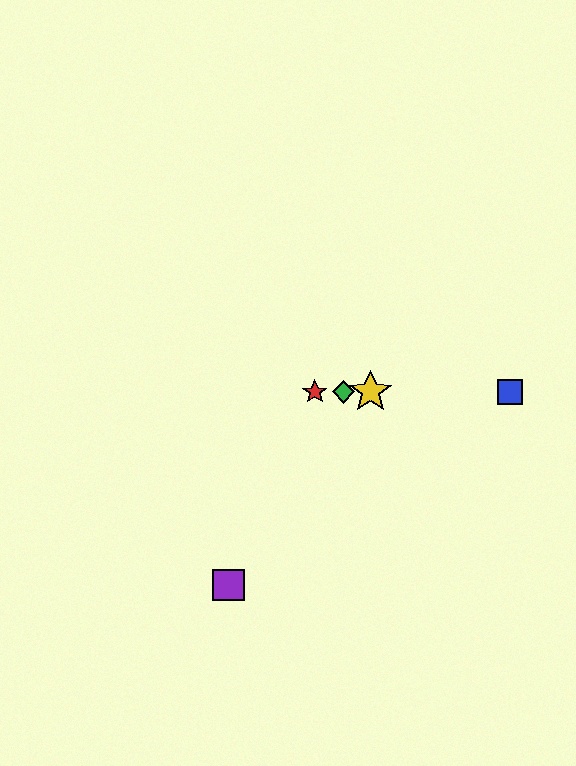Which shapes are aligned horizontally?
The red star, the blue square, the green diamond, the yellow star are aligned horizontally.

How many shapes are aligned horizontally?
4 shapes (the red star, the blue square, the green diamond, the yellow star) are aligned horizontally.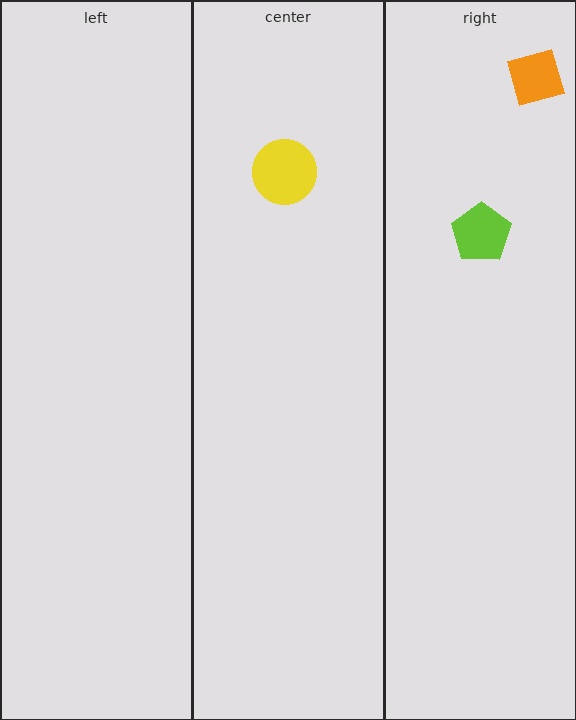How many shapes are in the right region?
2.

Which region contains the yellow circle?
The center region.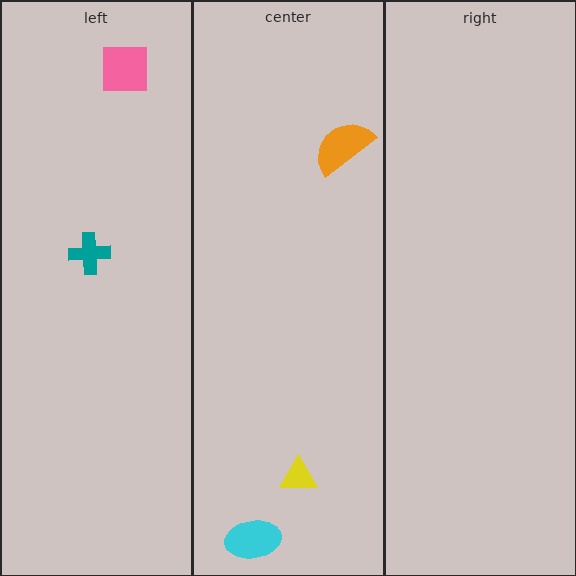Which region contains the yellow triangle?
The center region.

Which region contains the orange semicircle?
The center region.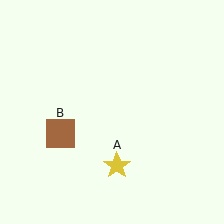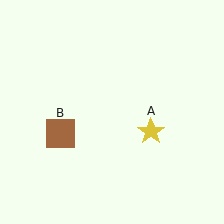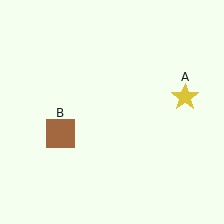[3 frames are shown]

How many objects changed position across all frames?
1 object changed position: yellow star (object A).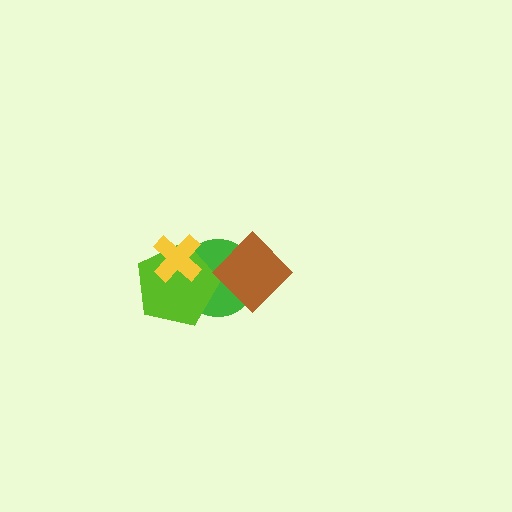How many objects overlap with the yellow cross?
2 objects overlap with the yellow cross.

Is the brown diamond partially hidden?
No, no other shape covers it.